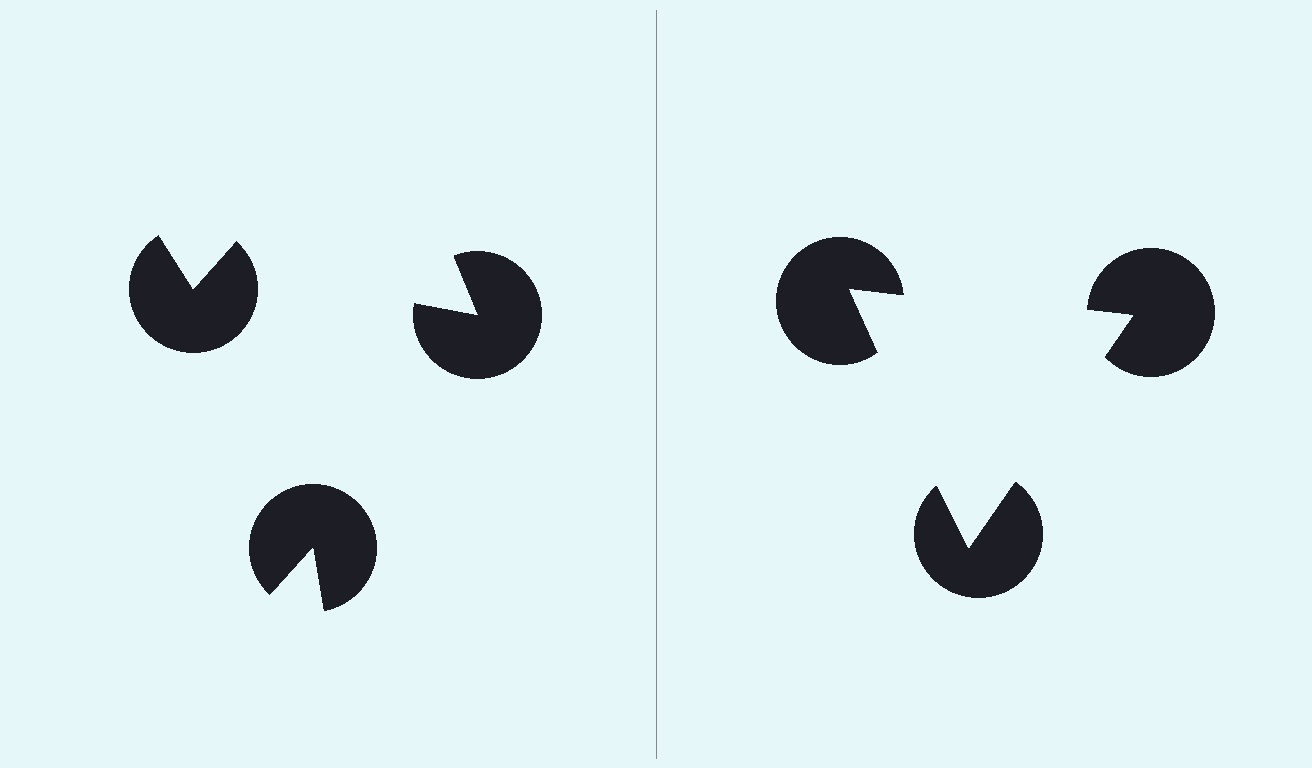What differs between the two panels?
The pac-man discs are positioned identically on both sides; only the wedge orientations differ. On the right they align to a triangle; on the left they are misaligned.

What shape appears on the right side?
An illusory triangle.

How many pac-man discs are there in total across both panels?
6 — 3 on each side.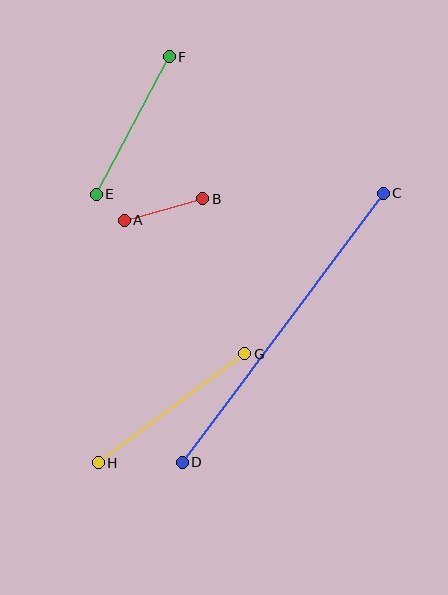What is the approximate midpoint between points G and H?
The midpoint is at approximately (172, 408) pixels.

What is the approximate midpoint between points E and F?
The midpoint is at approximately (133, 126) pixels.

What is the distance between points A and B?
The distance is approximately 81 pixels.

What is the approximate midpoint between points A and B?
The midpoint is at approximately (164, 210) pixels.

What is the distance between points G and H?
The distance is approximately 182 pixels.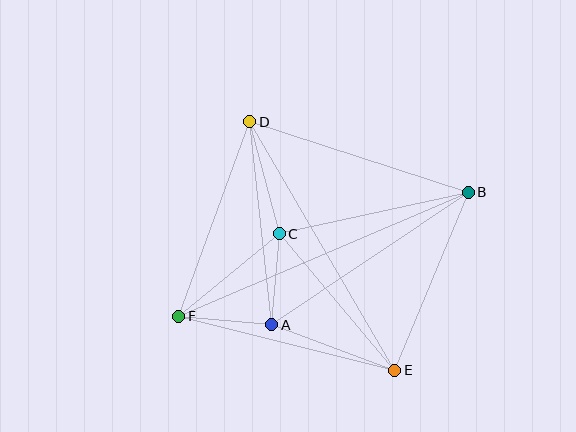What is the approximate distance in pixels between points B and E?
The distance between B and E is approximately 193 pixels.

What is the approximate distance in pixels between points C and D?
The distance between C and D is approximately 116 pixels.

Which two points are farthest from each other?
Points B and F are farthest from each other.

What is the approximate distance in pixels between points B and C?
The distance between B and C is approximately 194 pixels.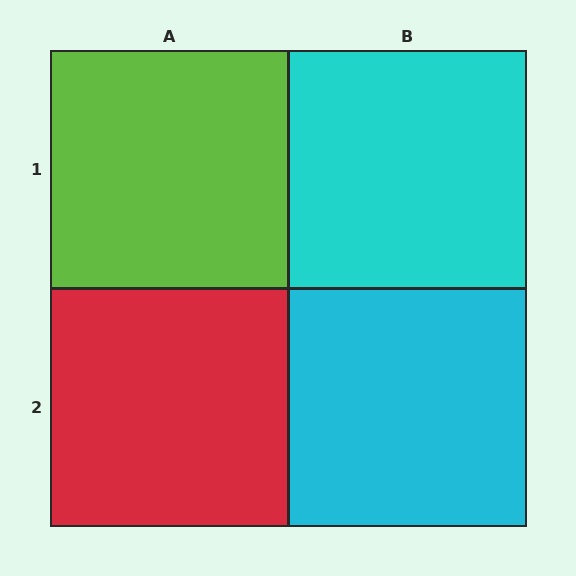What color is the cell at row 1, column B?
Cyan.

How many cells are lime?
1 cell is lime.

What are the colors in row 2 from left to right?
Red, cyan.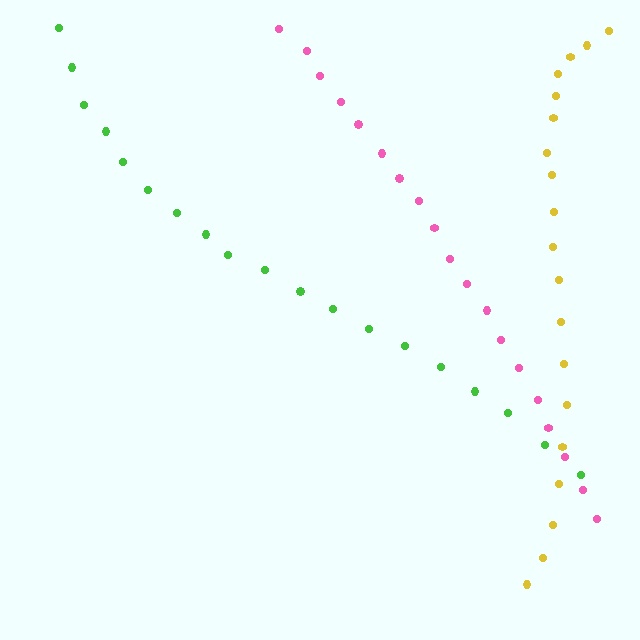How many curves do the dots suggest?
There are 3 distinct paths.